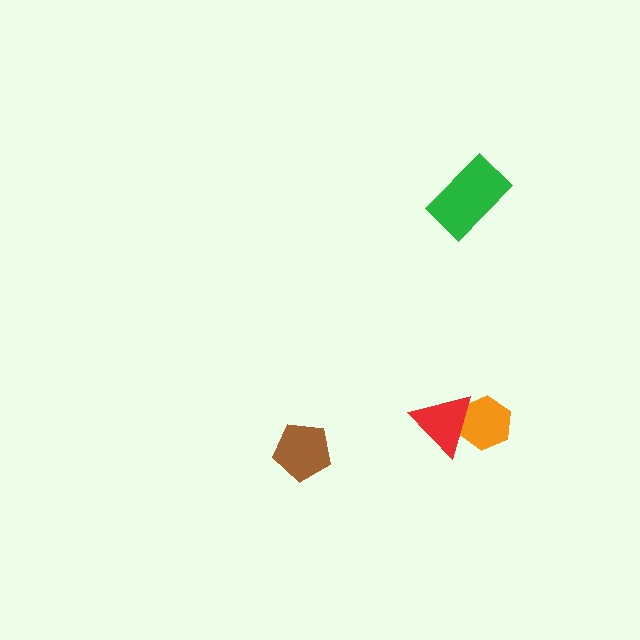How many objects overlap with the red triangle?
1 object overlaps with the red triangle.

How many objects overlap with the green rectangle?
0 objects overlap with the green rectangle.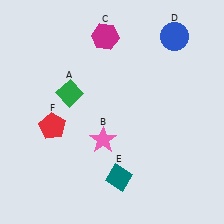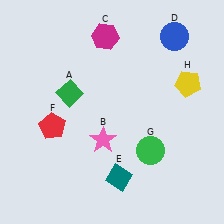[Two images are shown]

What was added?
A green circle (G), a yellow pentagon (H) were added in Image 2.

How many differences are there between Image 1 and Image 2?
There are 2 differences between the two images.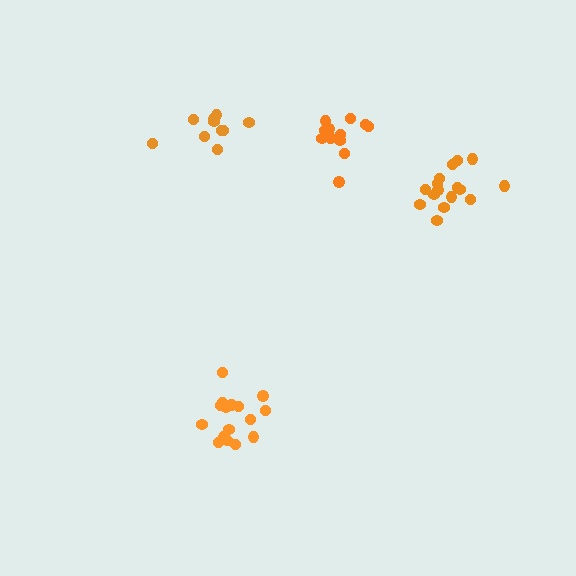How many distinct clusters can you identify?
There are 4 distinct clusters.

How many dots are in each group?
Group 1: 16 dots, Group 2: 16 dots, Group 3: 12 dots, Group 4: 10 dots (54 total).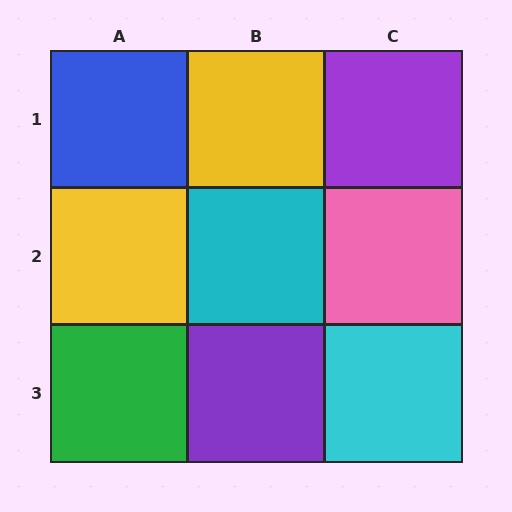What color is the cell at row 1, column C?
Purple.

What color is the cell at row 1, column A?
Blue.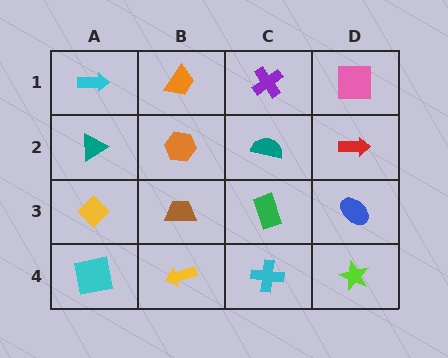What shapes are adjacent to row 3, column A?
A teal triangle (row 2, column A), a cyan square (row 4, column A), a brown trapezoid (row 3, column B).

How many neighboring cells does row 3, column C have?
4.